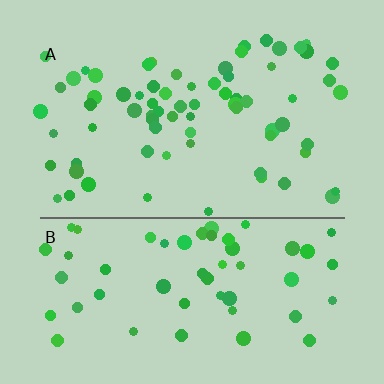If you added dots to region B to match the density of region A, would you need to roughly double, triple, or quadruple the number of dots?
Approximately double.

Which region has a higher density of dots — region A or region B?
A (the top).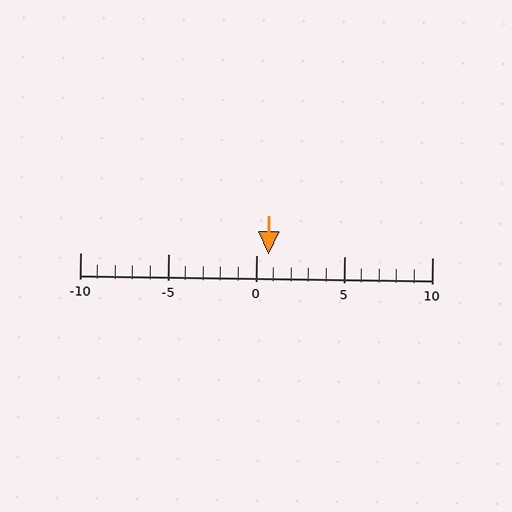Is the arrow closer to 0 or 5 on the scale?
The arrow is closer to 0.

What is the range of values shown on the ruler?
The ruler shows values from -10 to 10.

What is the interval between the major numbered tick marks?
The major tick marks are spaced 5 units apart.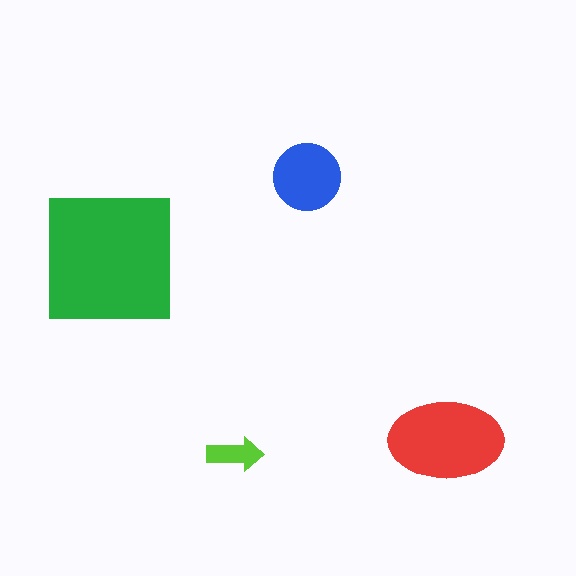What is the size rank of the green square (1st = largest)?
1st.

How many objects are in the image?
There are 4 objects in the image.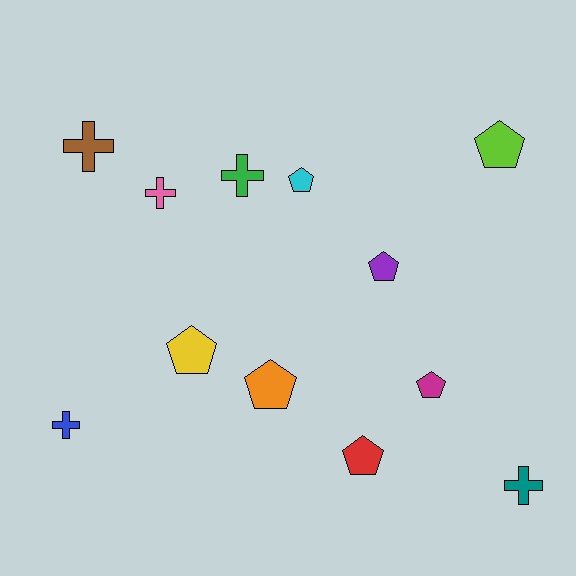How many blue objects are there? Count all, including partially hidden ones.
There is 1 blue object.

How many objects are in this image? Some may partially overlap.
There are 12 objects.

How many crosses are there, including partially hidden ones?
There are 5 crosses.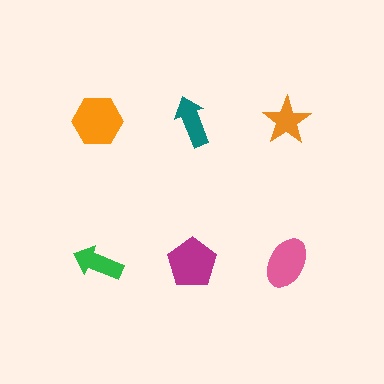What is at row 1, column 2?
A teal arrow.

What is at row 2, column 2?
A magenta pentagon.